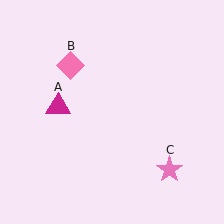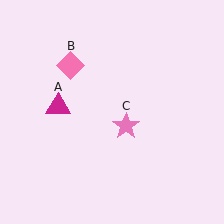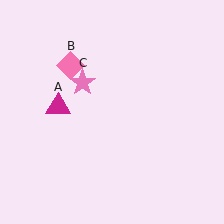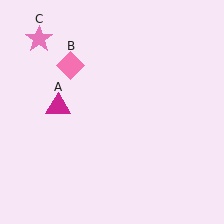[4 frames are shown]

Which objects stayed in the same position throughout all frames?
Magenta triangle (object A) and pink diamond (object B) remained stationary.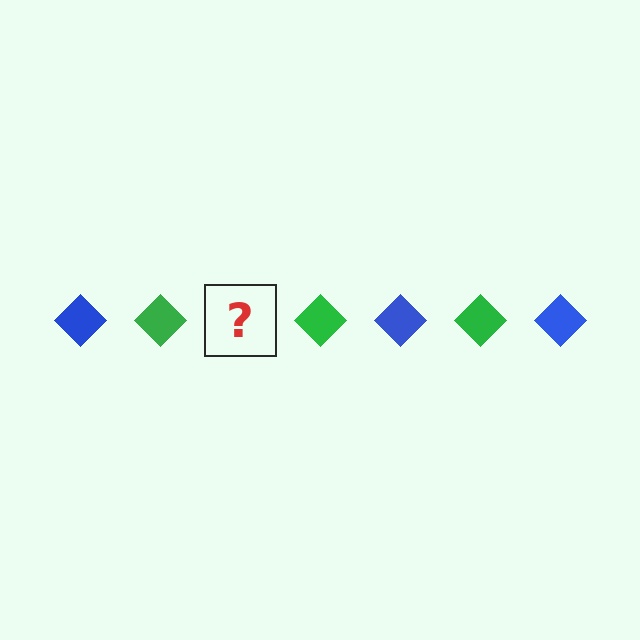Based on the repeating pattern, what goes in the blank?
The blank should be a blue diamond.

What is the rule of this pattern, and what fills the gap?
The rule is that the pattern cycles through blue, green diamonds. The gap should be filled with a blue diamond.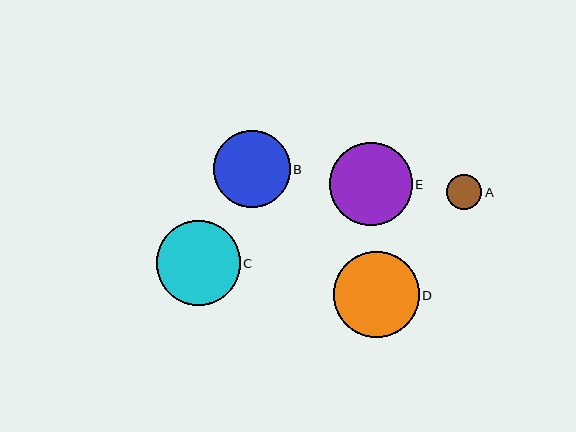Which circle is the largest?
Circle D is the largest with a size of approximately 86 pixels.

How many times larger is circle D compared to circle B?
Circle D is approximately 1.1 times the size of circle B.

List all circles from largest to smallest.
From largest to smallest: D, C, E, B, A.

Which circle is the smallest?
Circle A is the smallest with a size of approximately 35 pixels.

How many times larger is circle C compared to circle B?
Circle C is approximately 1.1 times the size of circle B.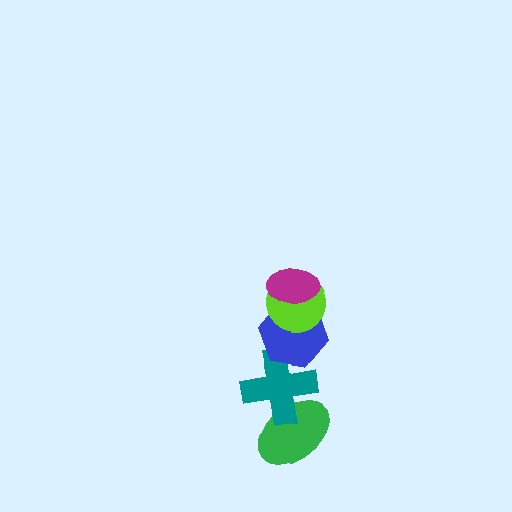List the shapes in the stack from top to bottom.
From top to bottom: the magenta ellipse, the lime circle, the blue hexagon, the teal cross, the green ellipse.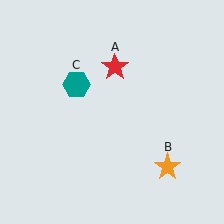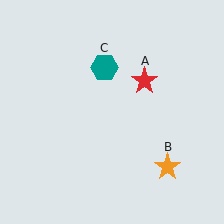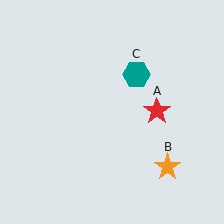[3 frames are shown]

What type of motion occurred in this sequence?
The red star (object A), teal hexagon (object C) rotated clockwise around the center of the scene.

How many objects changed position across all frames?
2 objects changed position: red star (object A), teal hexagon (object C).